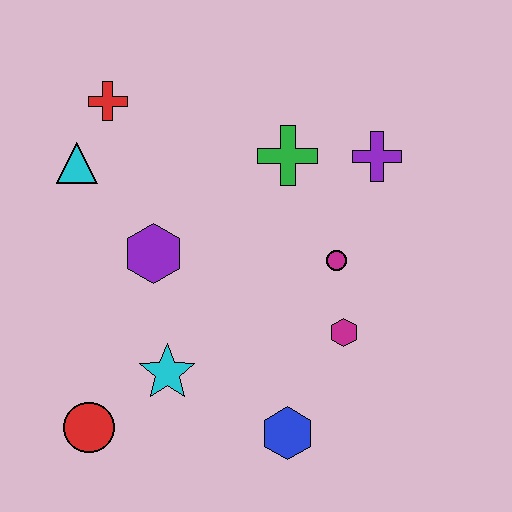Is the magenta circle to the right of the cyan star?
Yes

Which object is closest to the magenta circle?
The magenta hexagon is closest to the magenta circle.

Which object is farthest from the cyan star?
The purple cross is farthest from the cyan star.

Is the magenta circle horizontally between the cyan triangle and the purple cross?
Yes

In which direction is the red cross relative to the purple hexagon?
The red cross is above the purple hexagon.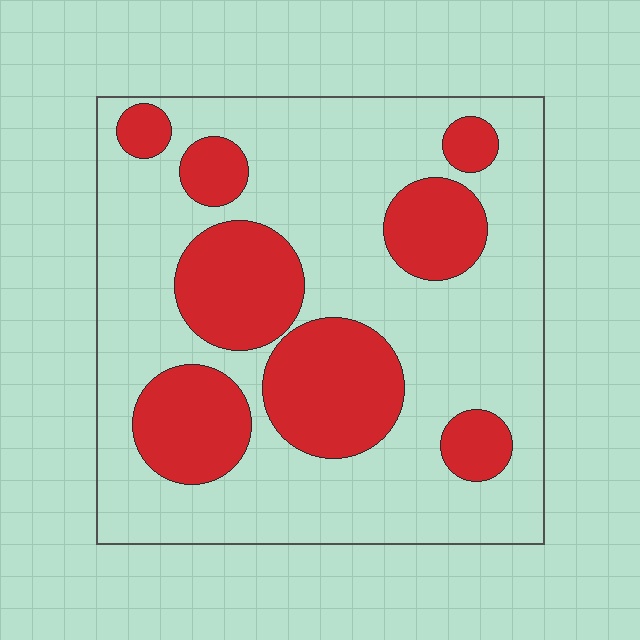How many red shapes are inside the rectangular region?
8.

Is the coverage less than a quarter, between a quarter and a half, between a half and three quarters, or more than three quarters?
Between a quarter and a half.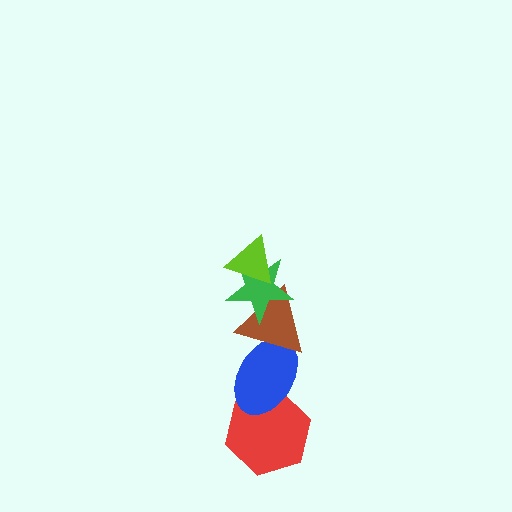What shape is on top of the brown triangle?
The green star is on top of the brown triangle.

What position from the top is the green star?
The green star is 2nd from the top.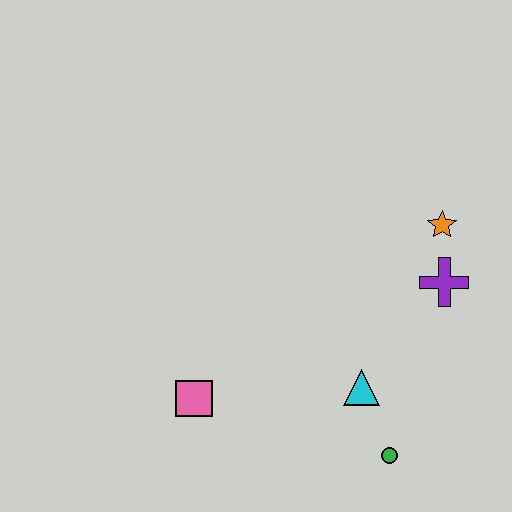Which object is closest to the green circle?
The cyan triangle is closest to the green circle.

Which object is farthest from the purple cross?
The pink square is farthest from the purple cross.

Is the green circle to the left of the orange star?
Yes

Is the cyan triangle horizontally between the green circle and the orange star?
No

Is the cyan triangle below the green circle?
No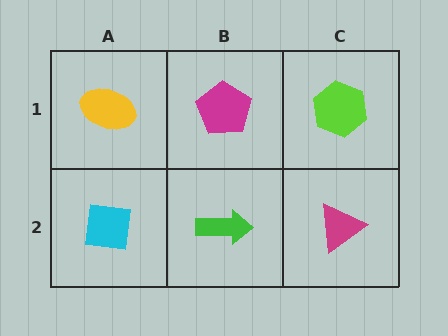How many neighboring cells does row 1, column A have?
2.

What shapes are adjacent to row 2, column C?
A lime hexagon (row 1, column C), a green arrow (row 2, column B).